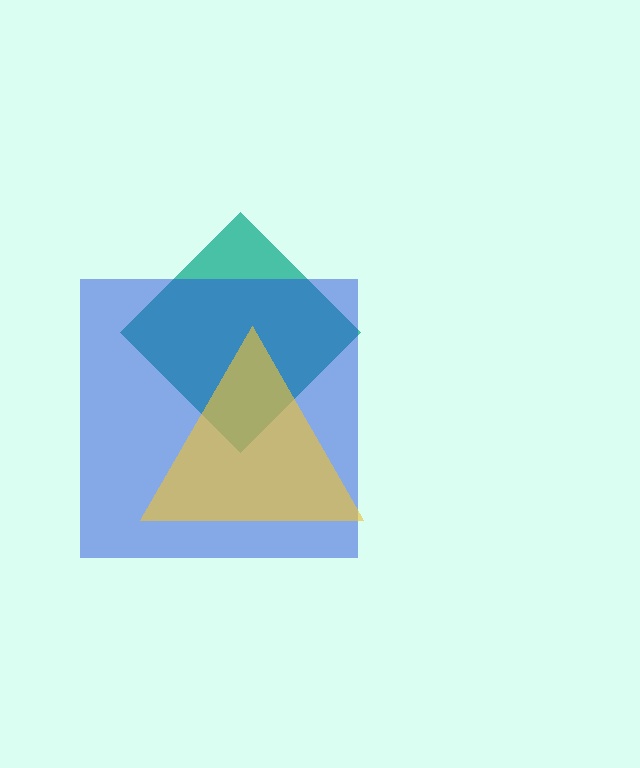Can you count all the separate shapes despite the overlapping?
Yes, there are 3 separate shapes.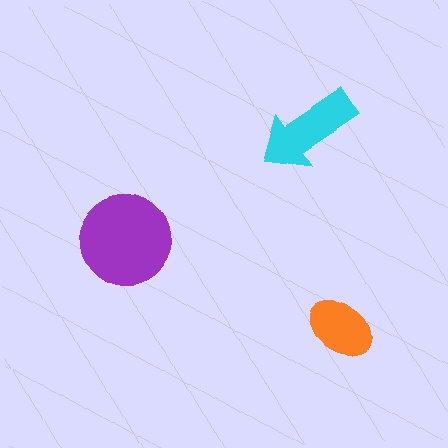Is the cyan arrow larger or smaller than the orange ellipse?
Larger.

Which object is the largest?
The purple circle.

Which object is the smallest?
The orange ellipse.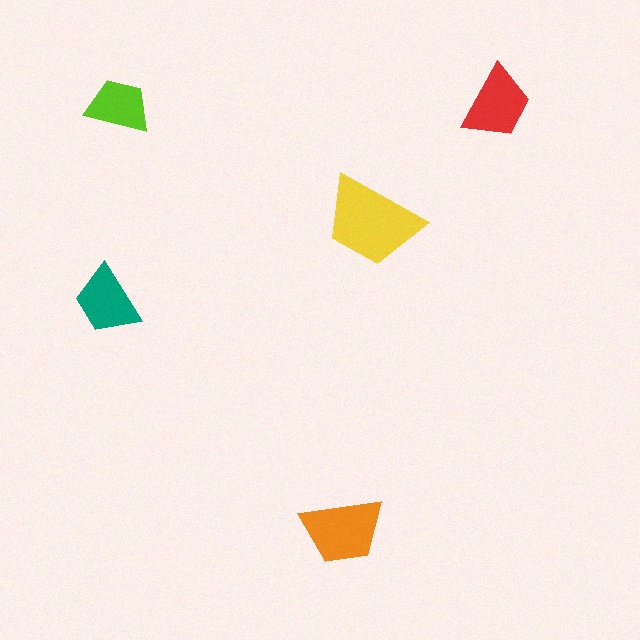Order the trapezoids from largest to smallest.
the yellow one, the orange one, the red one, the teal one, the lime one.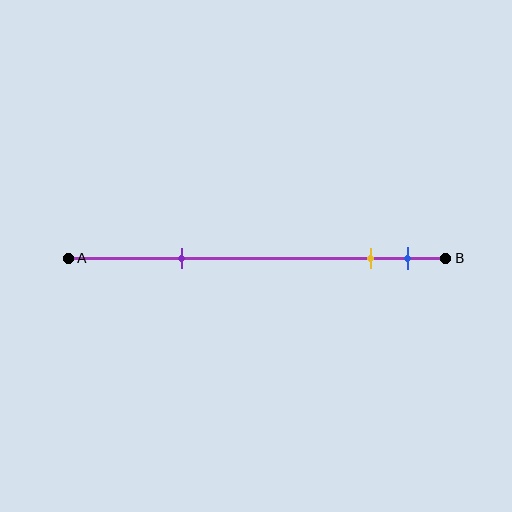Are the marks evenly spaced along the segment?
No, the marks are not evenly spaced.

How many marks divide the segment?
There are 3 marks dividing the segment.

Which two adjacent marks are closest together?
The yellow and blue marks are the closest adjacent pair.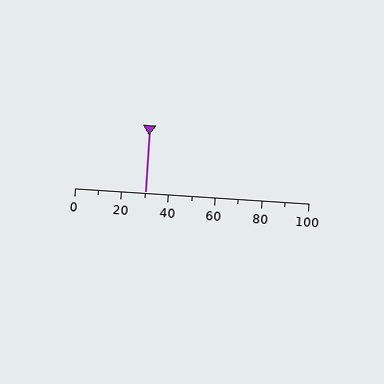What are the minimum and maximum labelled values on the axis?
The axis runs from 0 to 100.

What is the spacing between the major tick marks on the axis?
The major ticks are spaced 20 apart.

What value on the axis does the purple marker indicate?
The marker indicates approximately 30.